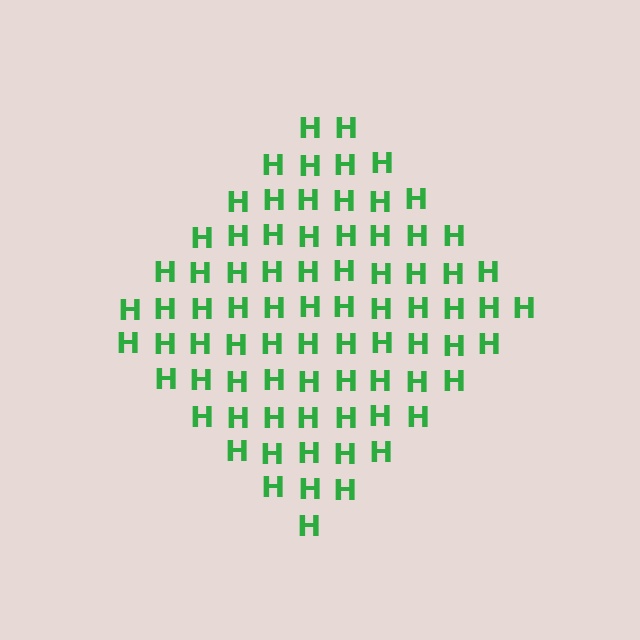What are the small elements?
The small elements are letter H's.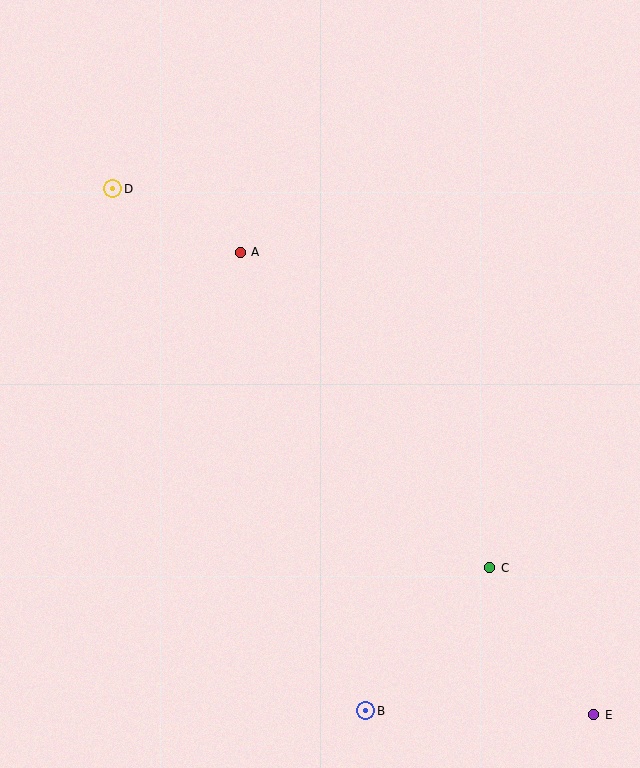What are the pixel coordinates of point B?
Point B is at (366, 711).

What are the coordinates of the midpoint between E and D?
The midpoint between E and D is at (353, 452).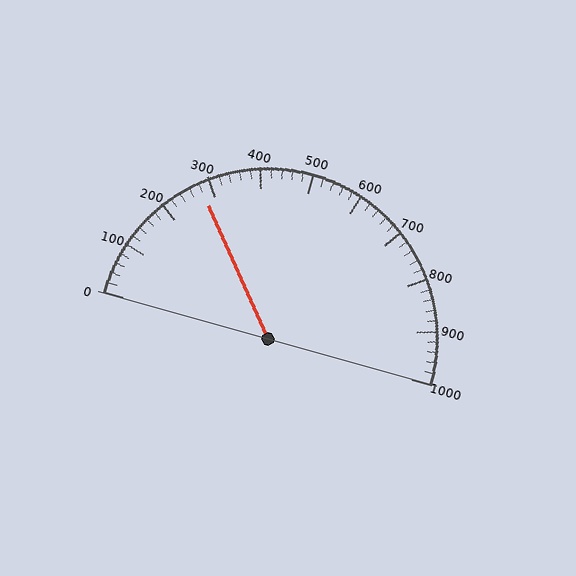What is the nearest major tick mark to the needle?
The nearest major tick mark is 300.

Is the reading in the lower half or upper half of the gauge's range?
The reading is in the lower half of the range (0 to 1000).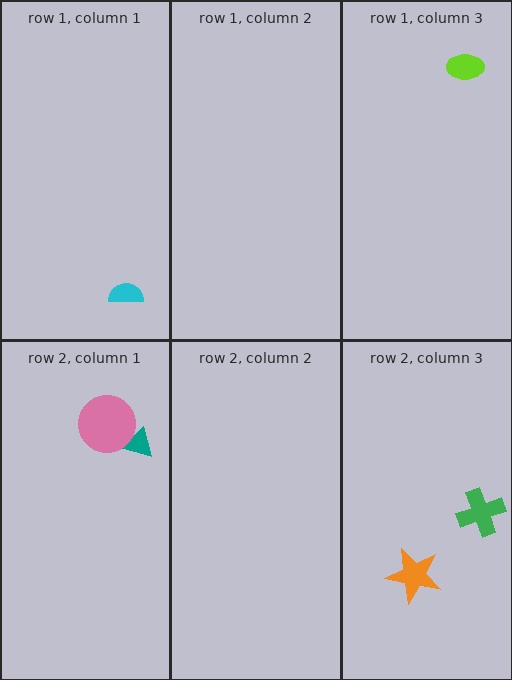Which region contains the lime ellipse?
The row 1, column 3 region.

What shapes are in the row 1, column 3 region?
The lime ellipse.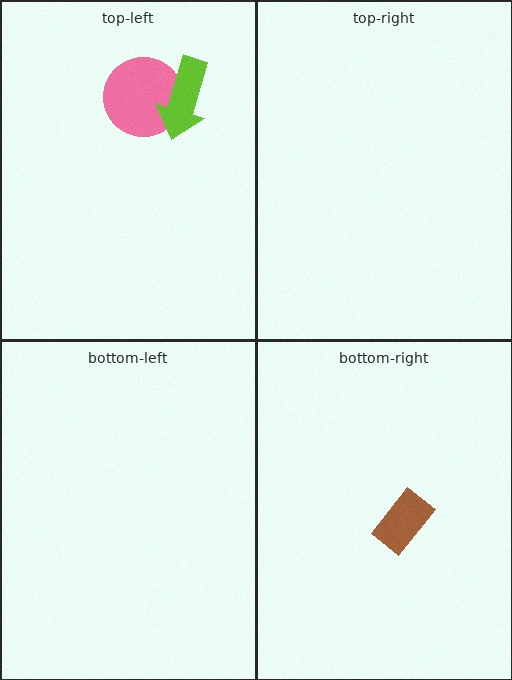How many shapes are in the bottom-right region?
1.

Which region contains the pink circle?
The top-left region.